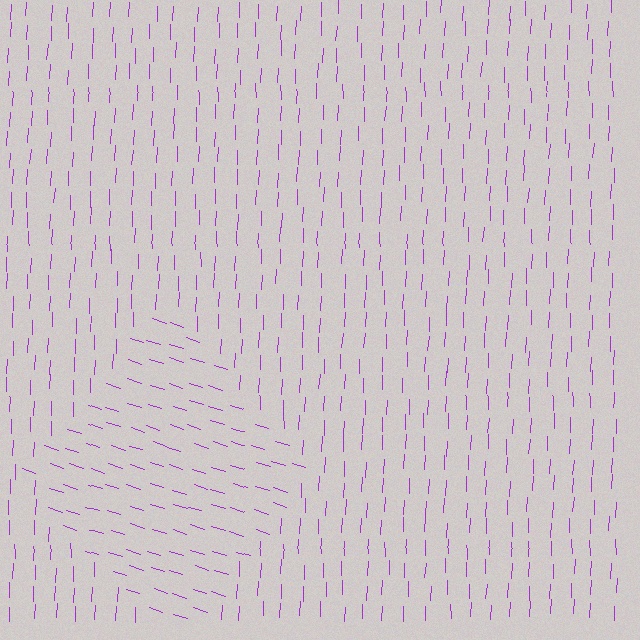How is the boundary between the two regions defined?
The boundary is defined purely by a change in line orientation (approximately 74 degrees difference). All lines are the same color and thickness.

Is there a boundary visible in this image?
Yes, there is a texture boundary formed by a change in line orientation.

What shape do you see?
I see a diamond.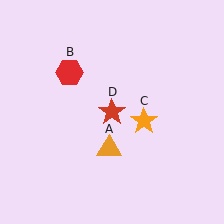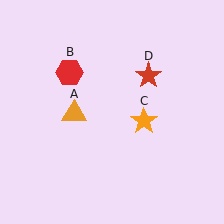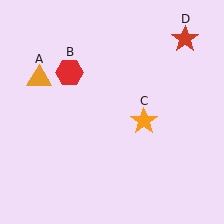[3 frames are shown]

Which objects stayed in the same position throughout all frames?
Red hexagon (object B) and orange star (object C) remained stationary.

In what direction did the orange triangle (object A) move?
The orange triangle (object A) moved up and to the left.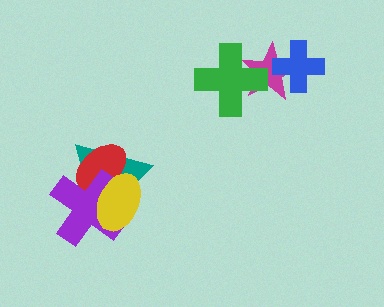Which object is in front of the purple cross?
The yellow ellipse is in front of the purple cross.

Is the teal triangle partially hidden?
Yes, it is partially covered by another shape.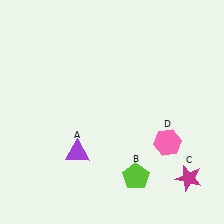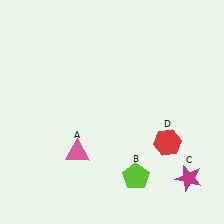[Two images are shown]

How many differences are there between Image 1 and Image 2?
There are 2 differences between the two images.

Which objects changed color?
A changed from purple to pink. D changed from pink to red.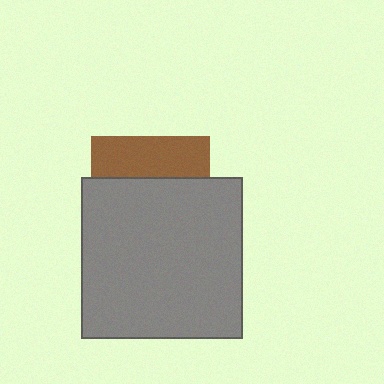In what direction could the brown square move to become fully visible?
The brown square could move up. That would shift it out from behind the gray square entirely.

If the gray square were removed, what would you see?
You would see the complete brown square.